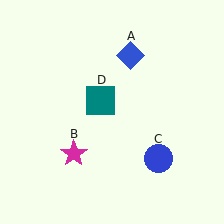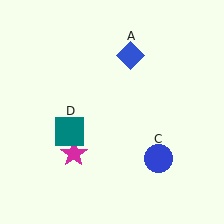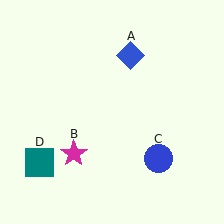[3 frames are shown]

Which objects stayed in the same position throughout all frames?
Blue diamond (object A) and magenta star (object B) and blue circle (object C) remained stationary.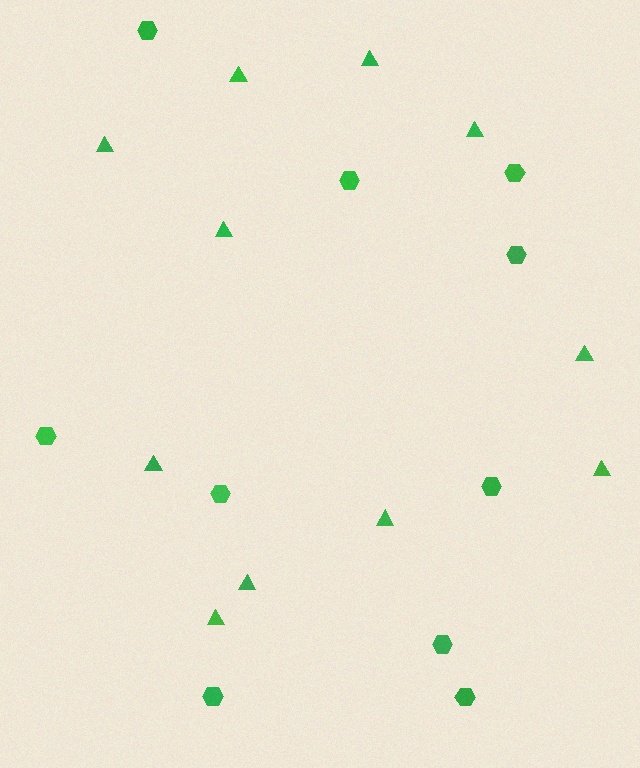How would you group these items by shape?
There are 2 groups: one group of triangles (11) and one group of hexagons (10).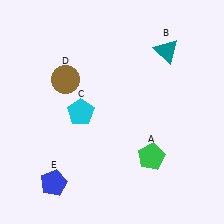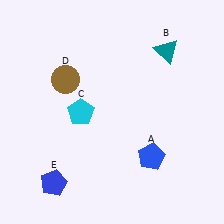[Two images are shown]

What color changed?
The pentagon (A) changed from green in Image 1 to blue in Image 2.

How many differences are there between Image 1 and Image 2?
There is 1 difference between the two images.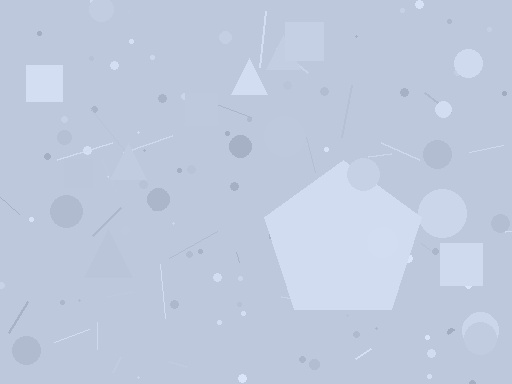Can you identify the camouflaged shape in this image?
The camouflaged shape is a pentagon.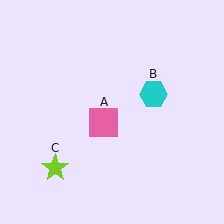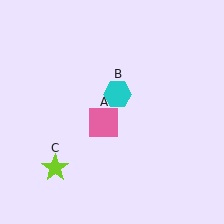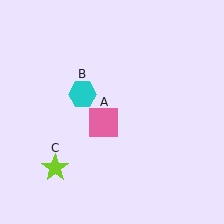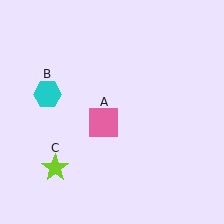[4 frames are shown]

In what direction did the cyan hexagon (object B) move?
The cyan hexagon (object B) moved left.